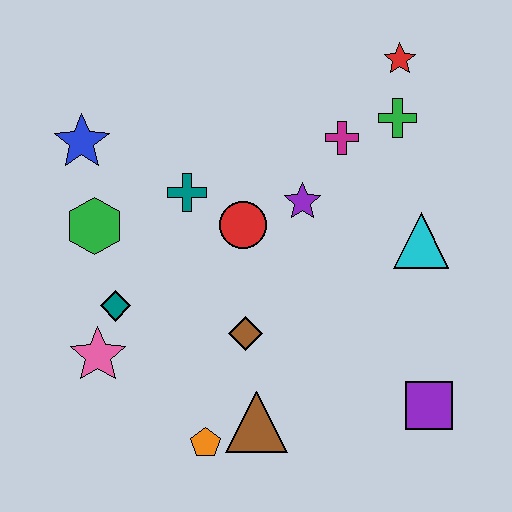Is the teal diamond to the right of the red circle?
No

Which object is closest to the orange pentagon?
The brown triangle is closest to the orange pentagon.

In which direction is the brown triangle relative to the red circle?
The brown triangle is below the red circle.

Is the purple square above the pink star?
No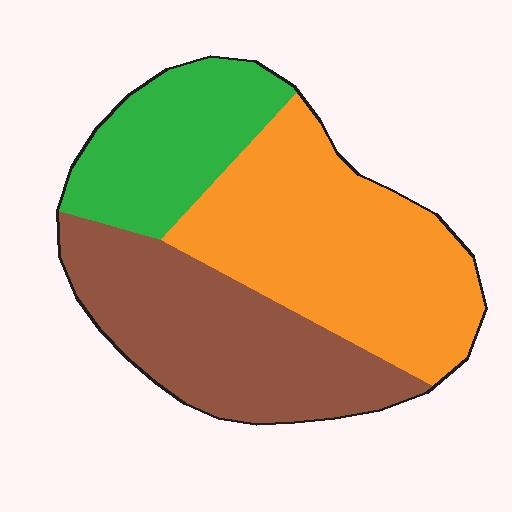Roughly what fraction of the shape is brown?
Brown takes up between a third and a half of the shape.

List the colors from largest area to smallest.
From largest to smallest: orange, brown, green.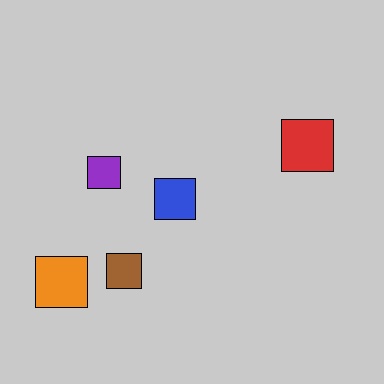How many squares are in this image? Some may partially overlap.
There are 5 squares.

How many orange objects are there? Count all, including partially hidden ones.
There is 1 orange object.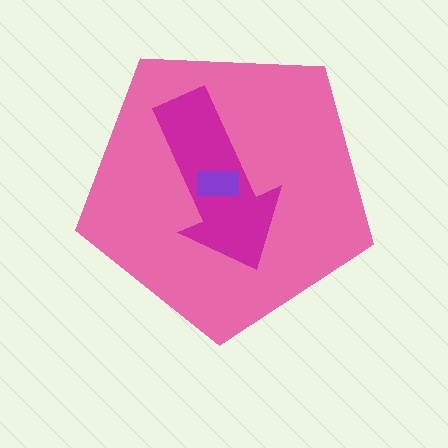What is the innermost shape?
The purple rectangle.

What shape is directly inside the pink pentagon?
The magenta arrow.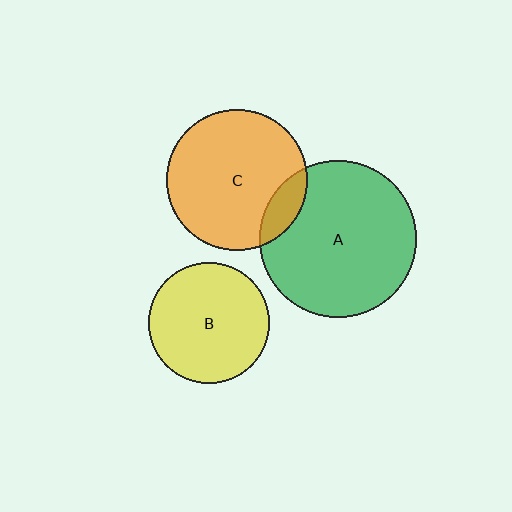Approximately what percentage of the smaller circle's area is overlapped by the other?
Approximately 15%.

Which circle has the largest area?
Circle A (green).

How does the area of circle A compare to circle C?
Approximately 1.2 times.